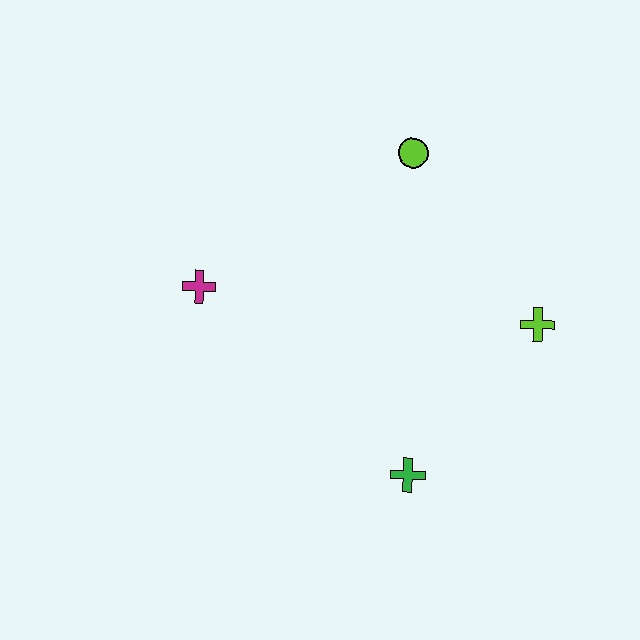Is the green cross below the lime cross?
Yes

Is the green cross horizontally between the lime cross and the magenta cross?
Yes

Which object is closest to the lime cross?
The green cross is closest to the lime cross.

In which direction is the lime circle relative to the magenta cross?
The lime circle is to the right of the magenta cross.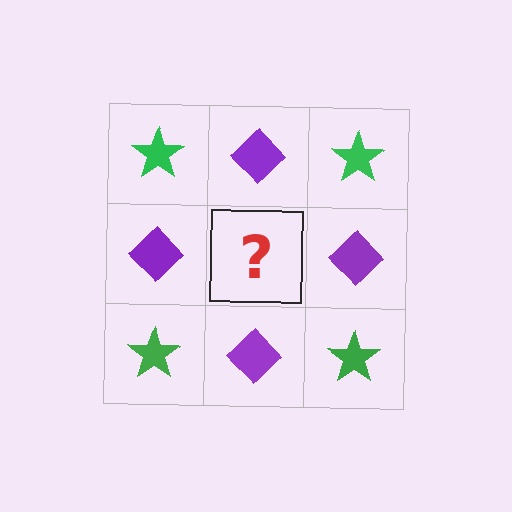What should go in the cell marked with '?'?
The missing cell should contain a green star.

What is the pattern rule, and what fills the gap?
The rule is that it alternates green star and purple diamond in a checkerboard pattern. The gap should be filled with a green star.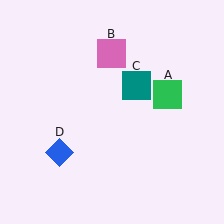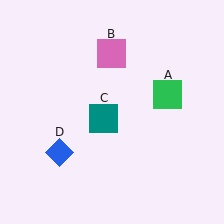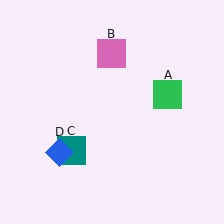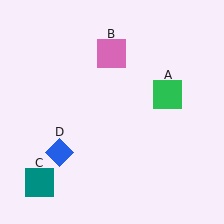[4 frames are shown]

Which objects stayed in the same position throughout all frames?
Green square (object A) and pink square (object B) and blue diamond (object D) remained stationary.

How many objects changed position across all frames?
1 object changed position: teal square (object C).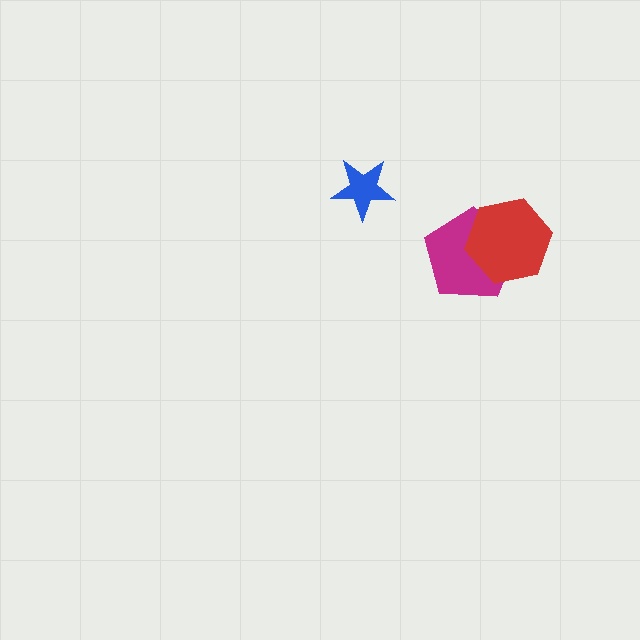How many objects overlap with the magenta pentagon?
1 object overlaps with the magenta pentagon.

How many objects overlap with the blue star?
0 objects overlap with the blue star.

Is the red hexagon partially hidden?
No, no other shape covers it.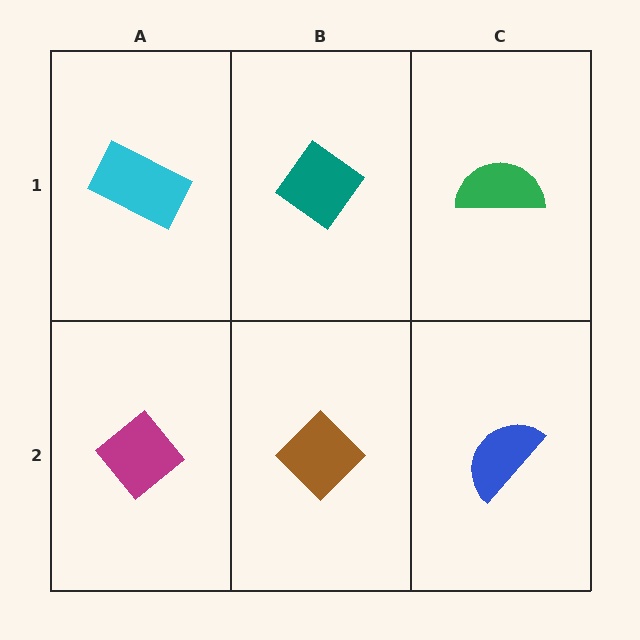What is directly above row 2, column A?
A cyan rectangle.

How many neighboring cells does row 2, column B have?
3.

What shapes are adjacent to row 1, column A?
A magenta diamond (row 2, column A), a teal diamond (row 1, column B).